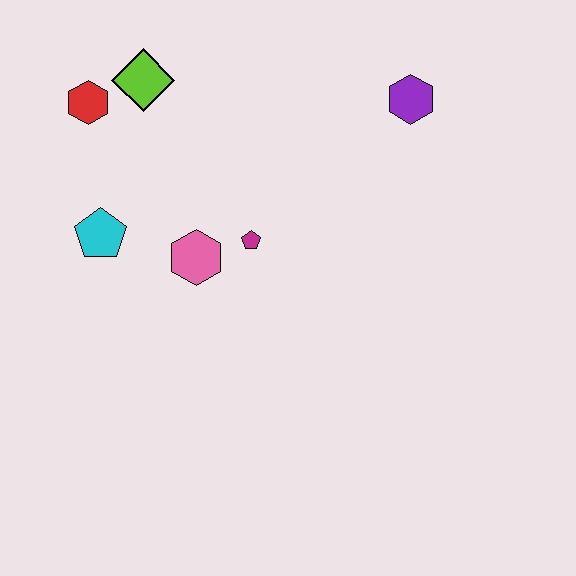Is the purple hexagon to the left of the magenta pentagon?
No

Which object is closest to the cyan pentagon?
The pink hexagon is closest to the cyan pentagon.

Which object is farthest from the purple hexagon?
The cyan pentagon is farthest from the purple hexagon.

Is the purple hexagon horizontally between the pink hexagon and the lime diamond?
No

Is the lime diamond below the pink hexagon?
No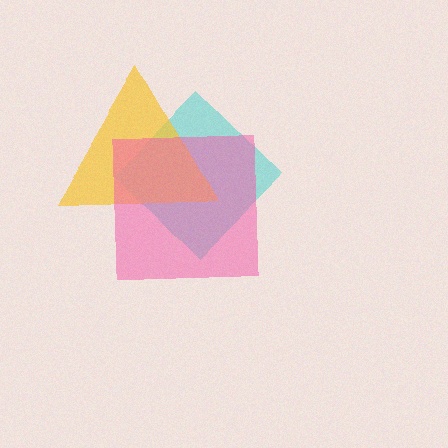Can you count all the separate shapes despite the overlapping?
Yes, there are 3 separate shapes.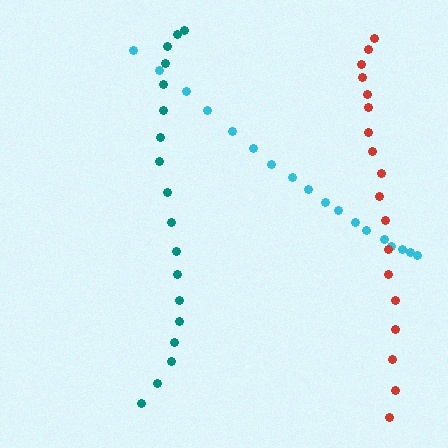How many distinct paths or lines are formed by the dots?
There are 3 distinct paths.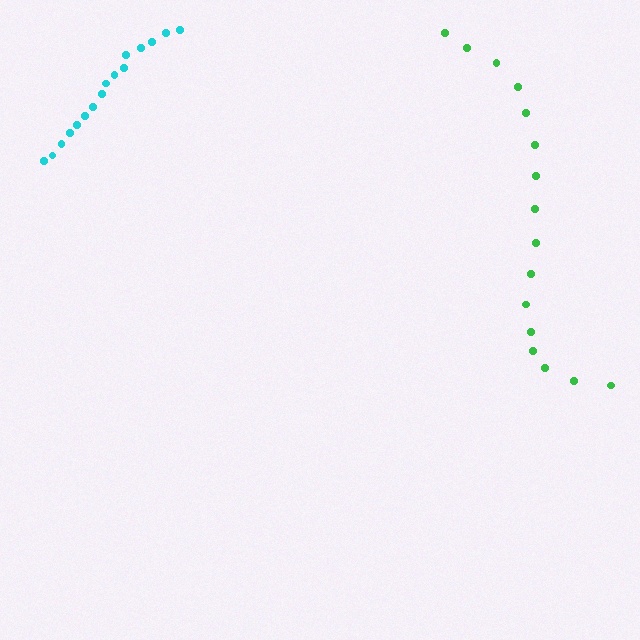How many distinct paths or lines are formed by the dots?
There are 2 distinct paths.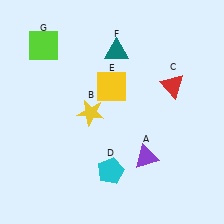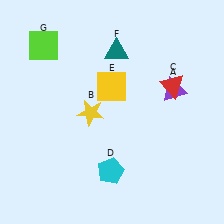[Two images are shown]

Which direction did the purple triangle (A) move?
The purple triangle (A) moved up.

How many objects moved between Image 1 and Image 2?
1 object moved between the two images.